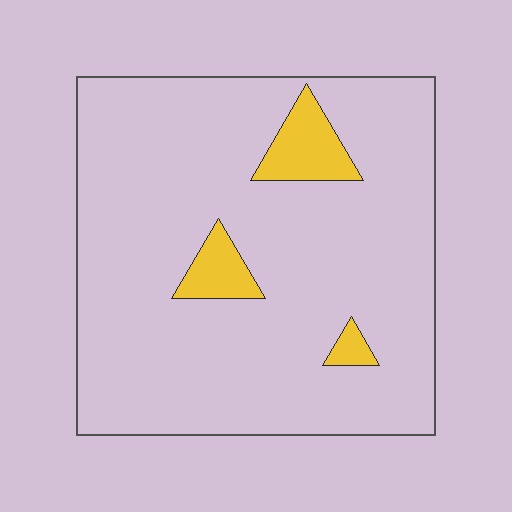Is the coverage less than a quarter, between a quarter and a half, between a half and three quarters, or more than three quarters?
Less than a quarter.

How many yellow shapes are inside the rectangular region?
3.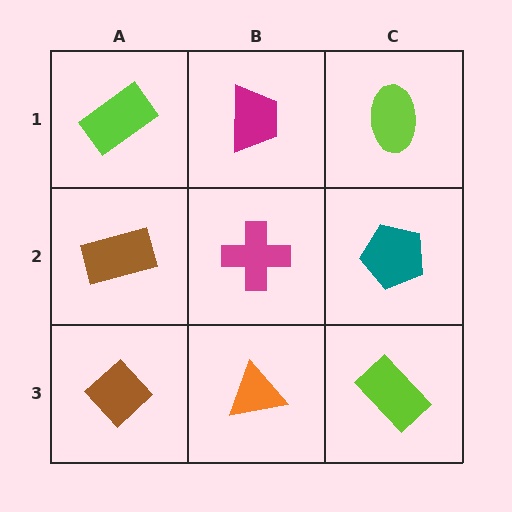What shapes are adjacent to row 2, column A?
A lime rectangle (row 1, column A), a brown diamond (row 3, column A), a magenta cross (row 2, column B).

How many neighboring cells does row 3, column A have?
2.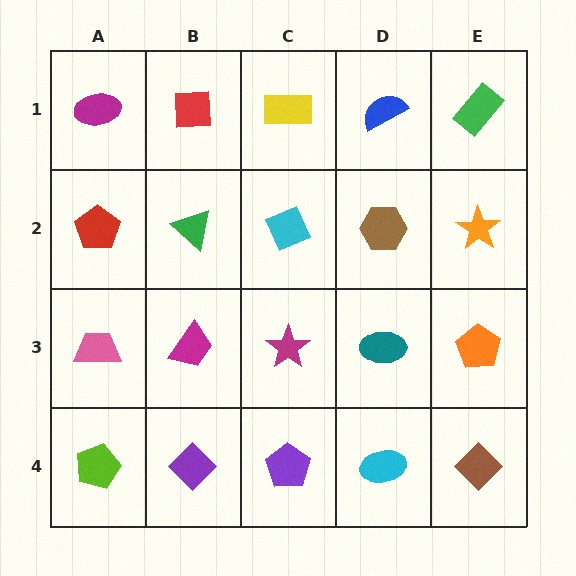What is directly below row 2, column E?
An orange pentagon.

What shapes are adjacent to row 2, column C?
A yellow rectangle (row 1, column C), a magenta star (row 3, column C), a green triangle (row 2, column B), a brown hexagon (row 2, column D).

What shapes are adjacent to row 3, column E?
An orange star (row 2, column E), a brown diamond (row 4, column E), a teal ellipse (row 3, column D).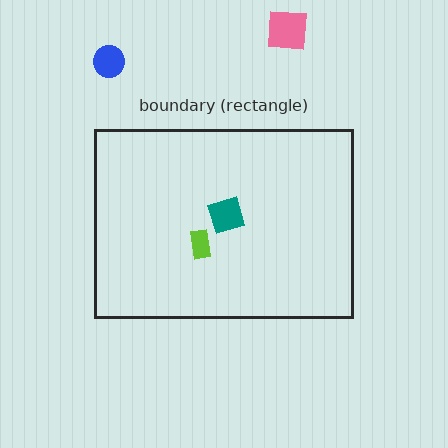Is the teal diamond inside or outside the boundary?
Inside.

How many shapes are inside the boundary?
2 inside, 2 outside.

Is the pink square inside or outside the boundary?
Outside.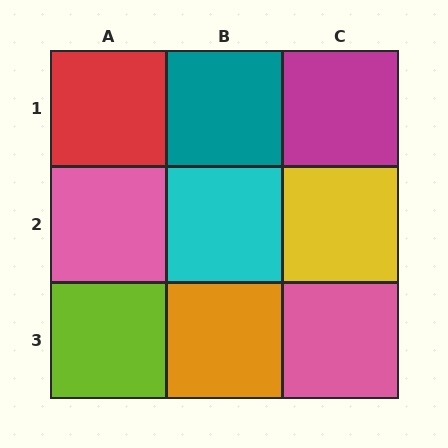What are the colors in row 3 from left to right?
Lime, orange, pink.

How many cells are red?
1 cell is red.